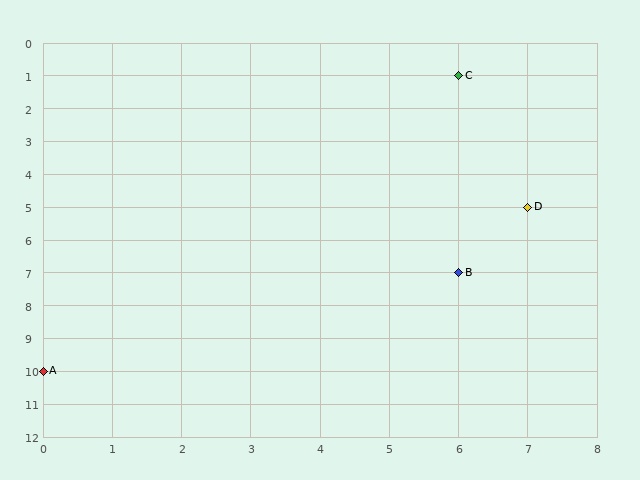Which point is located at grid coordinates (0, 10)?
Point A is at (0, 10).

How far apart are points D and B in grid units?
Points D and B are 1 column and 2 rows apart (about 2.2 grid units diagonally).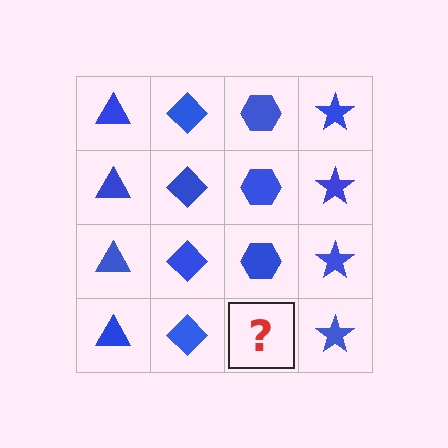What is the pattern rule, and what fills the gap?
The rule is that each column has a consistent shape. The gap should be filled with a blue hexagon.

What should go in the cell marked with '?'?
The missing cell should contain a blue hexagon.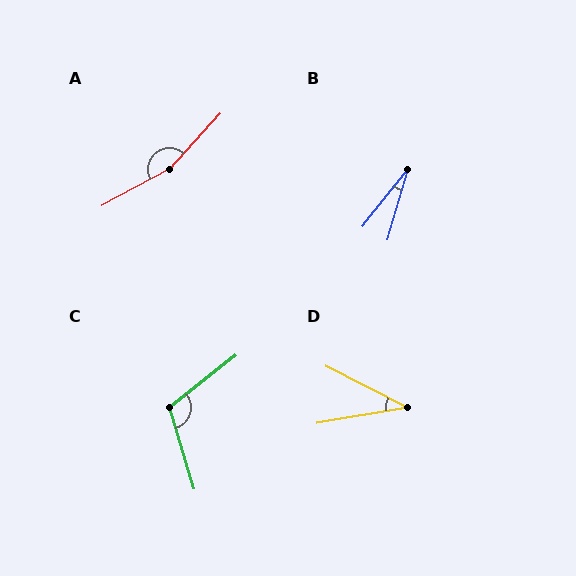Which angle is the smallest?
B, at approximately 22 degrees.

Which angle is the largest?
A, at approximately 161 degrees.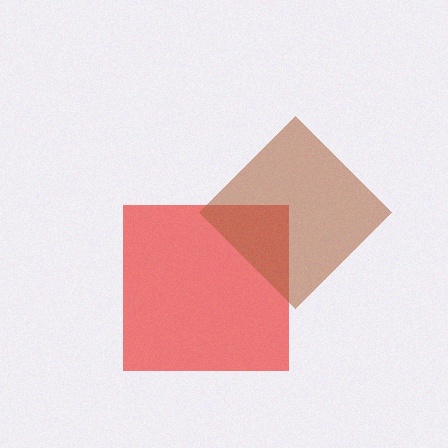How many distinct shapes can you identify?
There are 2 distinct shapes: a red square, a brown diamond.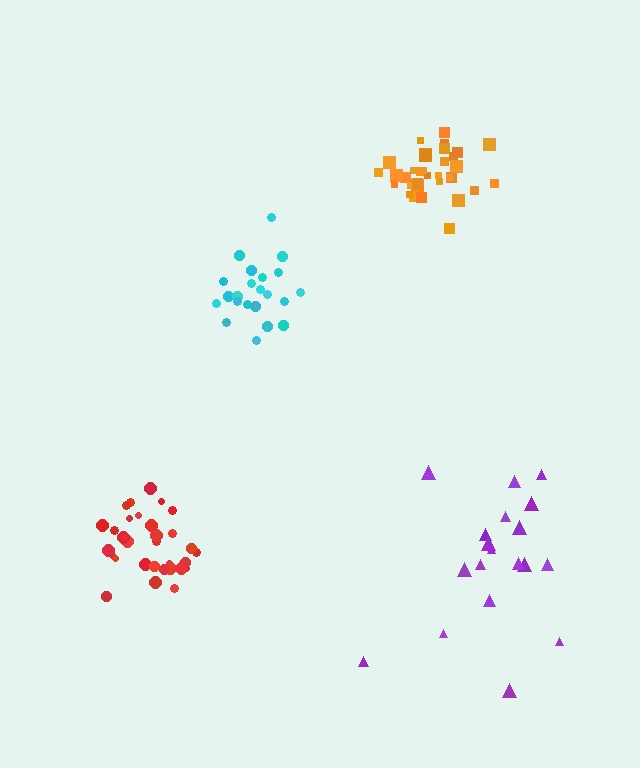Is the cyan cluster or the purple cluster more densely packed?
Cyan.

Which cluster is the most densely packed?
Orange.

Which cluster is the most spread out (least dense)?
Purple.